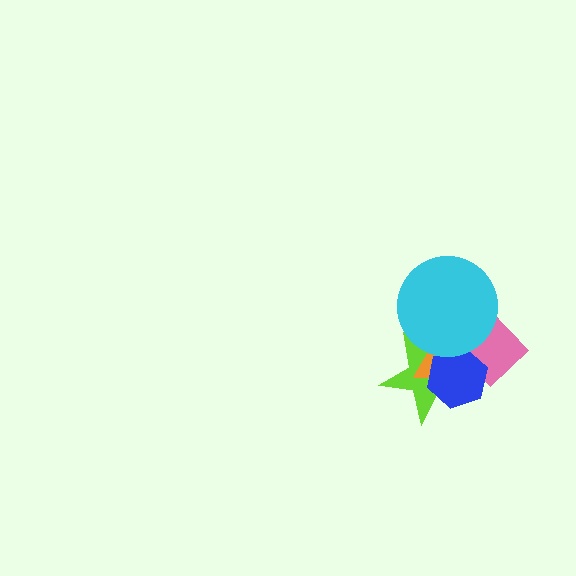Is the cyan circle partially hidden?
No, no other shape covers it.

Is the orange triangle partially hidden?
Yes, it is partially covered by another shape.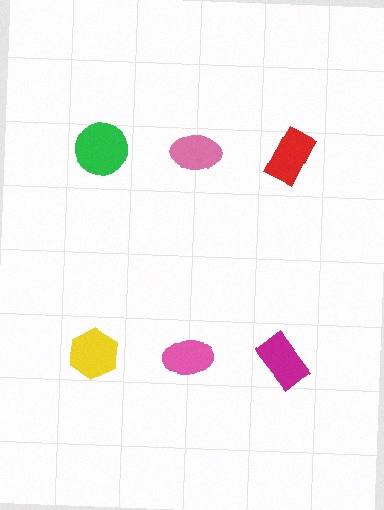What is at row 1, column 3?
A red rectangle.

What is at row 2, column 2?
A pink ellipse.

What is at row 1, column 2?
A pink ellipse.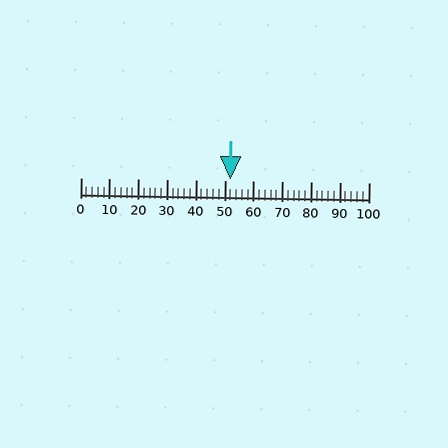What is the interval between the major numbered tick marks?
The major tick marks are spaced 10 units apart.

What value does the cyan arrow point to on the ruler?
The cyan arrow points to approximately 52.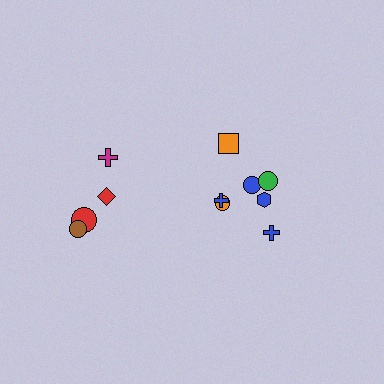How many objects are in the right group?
There are 7 objects.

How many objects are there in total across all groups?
There are 11 objects.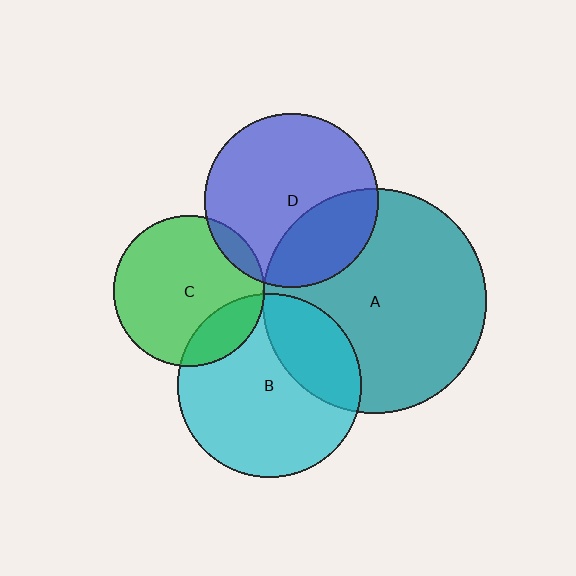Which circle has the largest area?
Circle A (teal).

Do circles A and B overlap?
Yes.